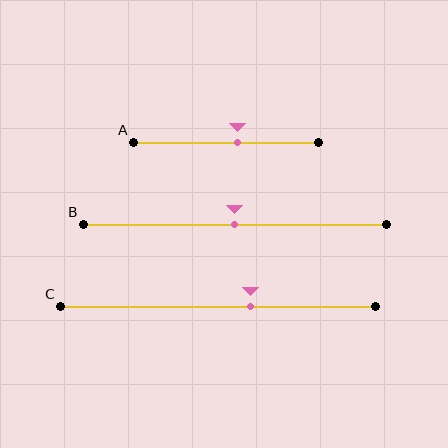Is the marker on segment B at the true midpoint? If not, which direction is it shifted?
Yes, the marker on segment B is at the true midpoint.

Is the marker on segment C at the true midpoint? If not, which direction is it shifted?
No, the marker on segment C is shifted to the right by about 11% of the segment length.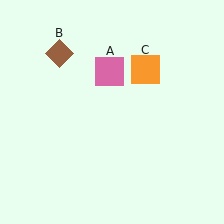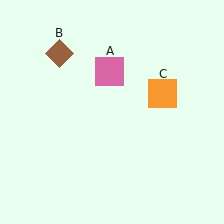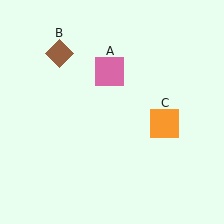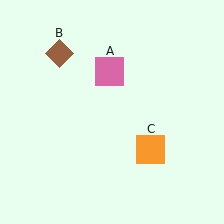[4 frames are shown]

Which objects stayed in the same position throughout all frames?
Pink square (object A) and brown diamond (object B) remained stationary.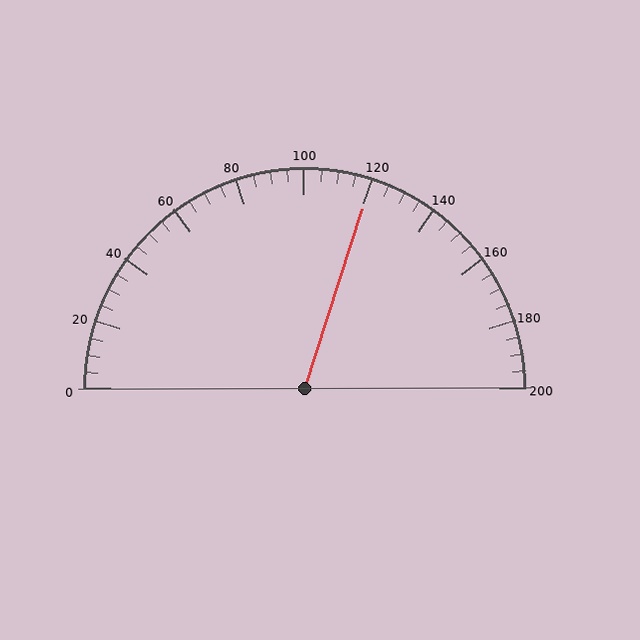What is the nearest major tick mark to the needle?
The nearest major tick mark is 120.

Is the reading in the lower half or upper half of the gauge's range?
The reading is in the upper half of the range (0 to 200).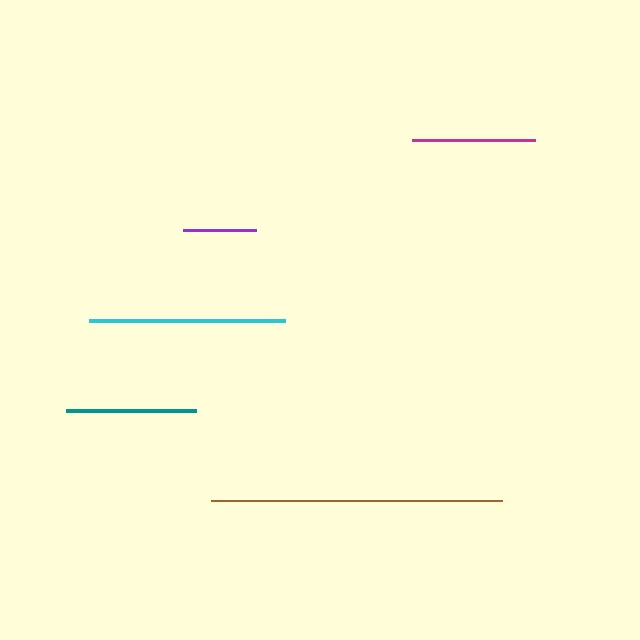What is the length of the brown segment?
The brown segment is approximately 291 pixels long.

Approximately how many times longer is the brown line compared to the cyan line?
The brown line is approximately 1.5 times the length of the cyan line.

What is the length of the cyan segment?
The cyan segment is approximately 196 pixels long.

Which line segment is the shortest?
The purple line is the shortest at approximately 74 pixels.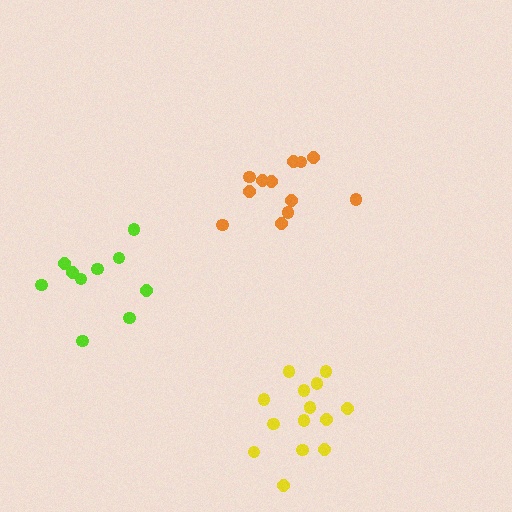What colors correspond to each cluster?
The clusters are colored: orange, yellow, lime.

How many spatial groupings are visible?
There are 3 spatial groupings.